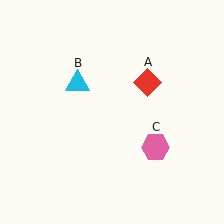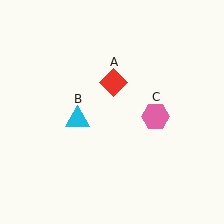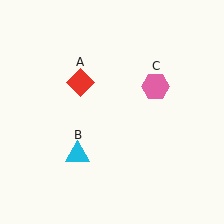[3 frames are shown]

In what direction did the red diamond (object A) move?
The red diamond (object A) moved left.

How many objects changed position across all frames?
3 objects changed position: red diamond (object A), cyan triangle (object B), pink hexagon (object C).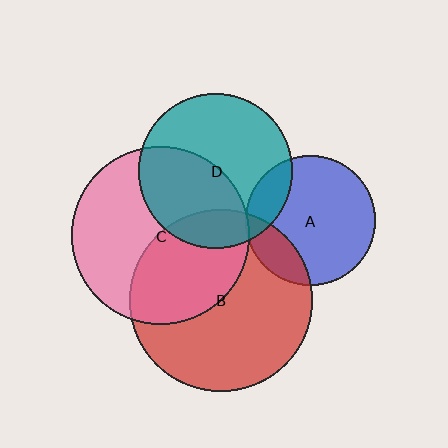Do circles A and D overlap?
Yes.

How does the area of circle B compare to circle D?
Approximately 1.4 times.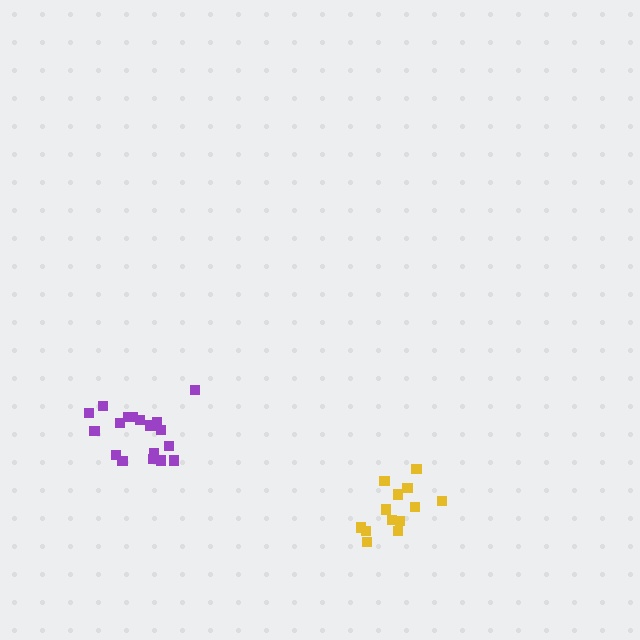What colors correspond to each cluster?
The clusters are colored: yellow, purple.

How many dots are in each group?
Group 1: 14 dots, Group 2: 18 dots (32 total).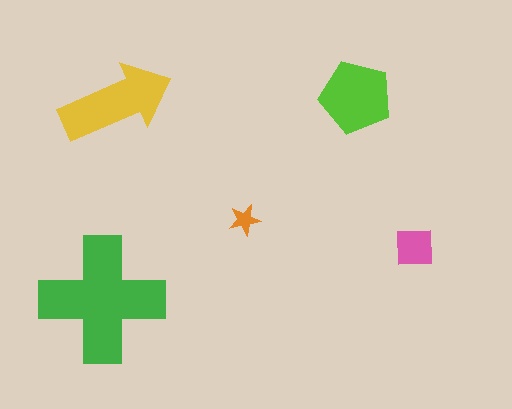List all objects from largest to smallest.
The green cross, the yellow arrow, the lime pentagon, the pink square, the orange star.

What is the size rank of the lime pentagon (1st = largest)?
3rd.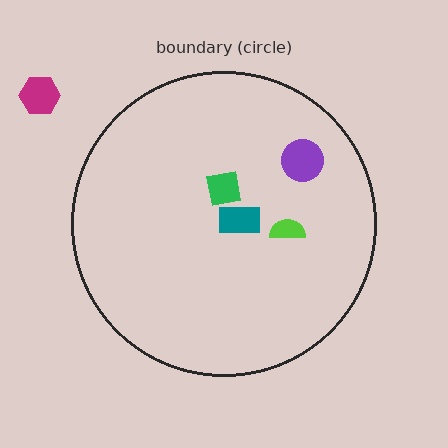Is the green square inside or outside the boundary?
Inside.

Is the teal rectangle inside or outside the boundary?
Inside.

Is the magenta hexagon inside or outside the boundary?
Outside.